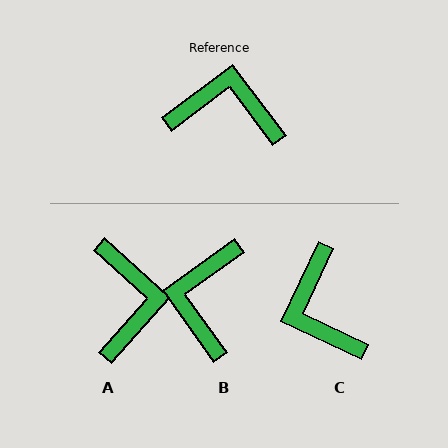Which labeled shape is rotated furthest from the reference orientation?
C, about 118 degrees away.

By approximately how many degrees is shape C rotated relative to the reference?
Approximately 118 degrees counter-clockwise.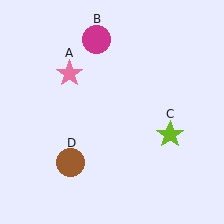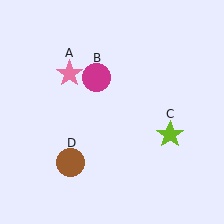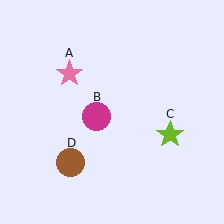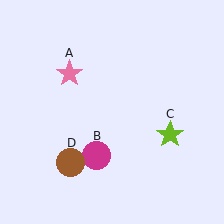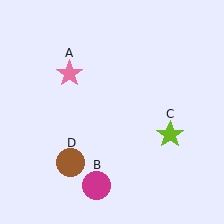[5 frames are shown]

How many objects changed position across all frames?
1 object changed position: magenta circle (object B).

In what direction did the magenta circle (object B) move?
The magenta circle (object B) moved down.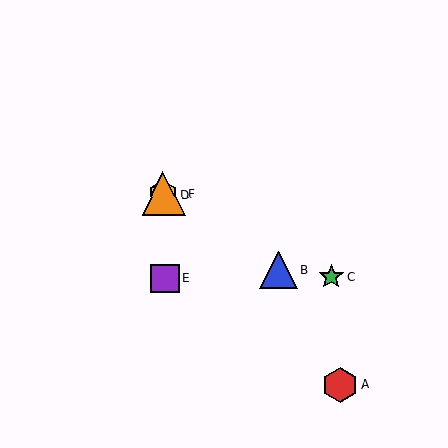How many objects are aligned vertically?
3 objects (D, E, F) are aligned vertically.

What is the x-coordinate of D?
Object D is at x≈163.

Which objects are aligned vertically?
Objects D, E, F are aligned vertically.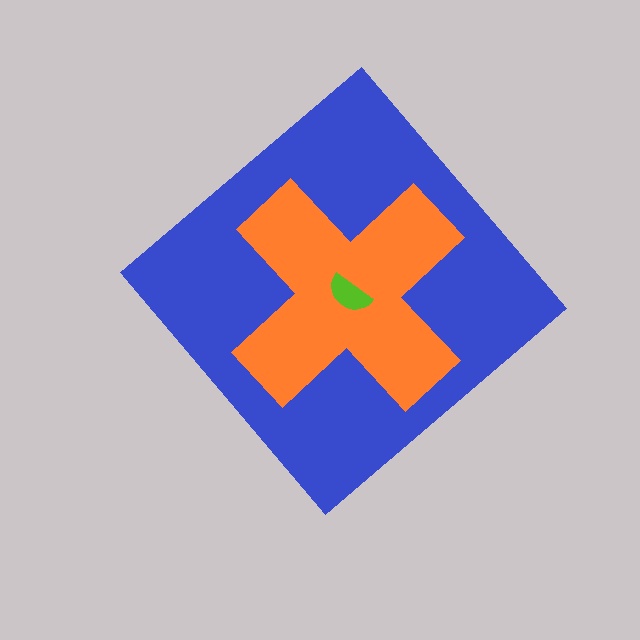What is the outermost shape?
The blue diamond.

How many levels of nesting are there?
3.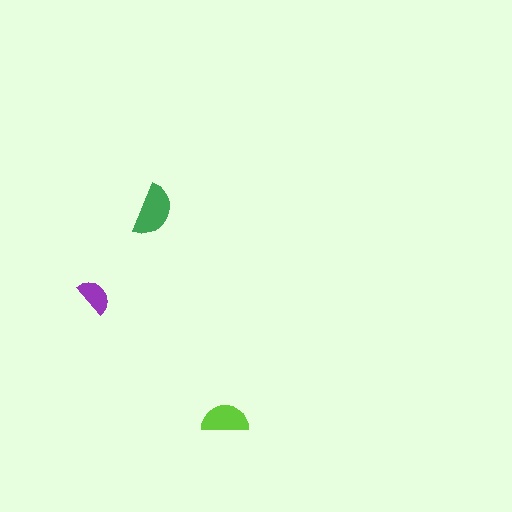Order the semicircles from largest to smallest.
the green one, the lime one, the purple one.